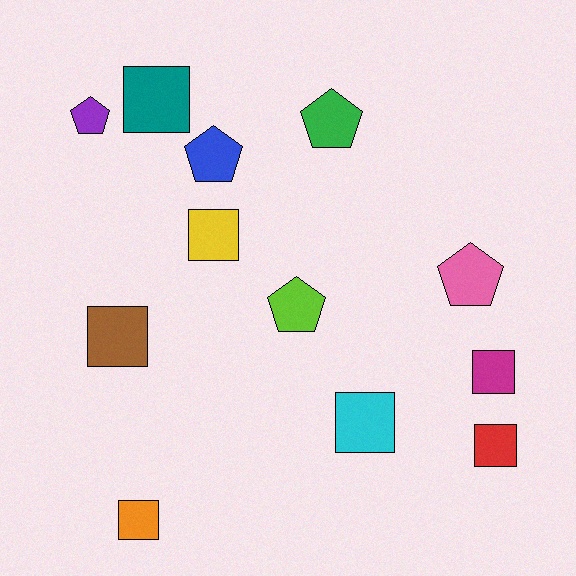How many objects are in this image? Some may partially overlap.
There are 12 objects.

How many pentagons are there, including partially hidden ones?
There are 5 pentagons.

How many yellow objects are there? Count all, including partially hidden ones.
There is 1 yellow object.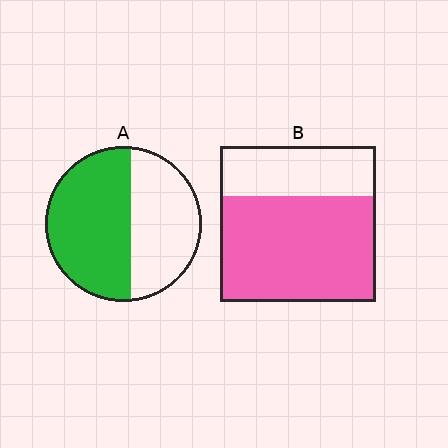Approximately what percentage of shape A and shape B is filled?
A is approximately 55% and B is approximately 70%.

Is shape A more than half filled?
Yes.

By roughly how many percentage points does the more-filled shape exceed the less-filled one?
By roughly 10 percentage points (B over A).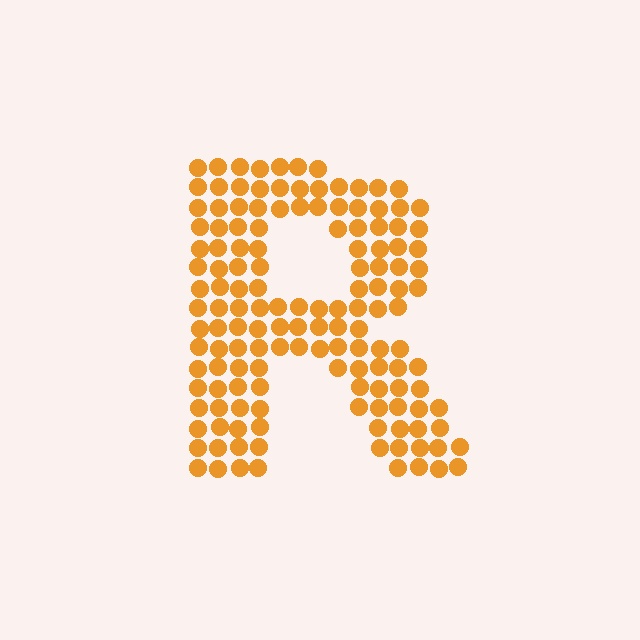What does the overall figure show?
The overall figure shows the letter R.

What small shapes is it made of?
It is made of small circles.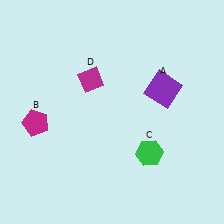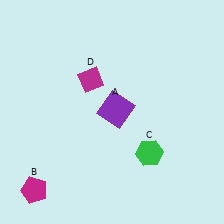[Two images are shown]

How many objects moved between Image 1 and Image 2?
2 objects moved between the two images.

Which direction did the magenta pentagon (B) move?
The magenta pentagon (B) moved down.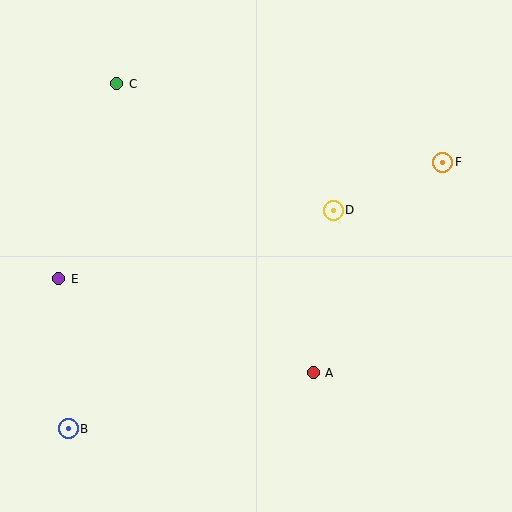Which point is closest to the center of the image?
Point D at (333, 210) is closest to the center.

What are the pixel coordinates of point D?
Point D is at (333, 210).